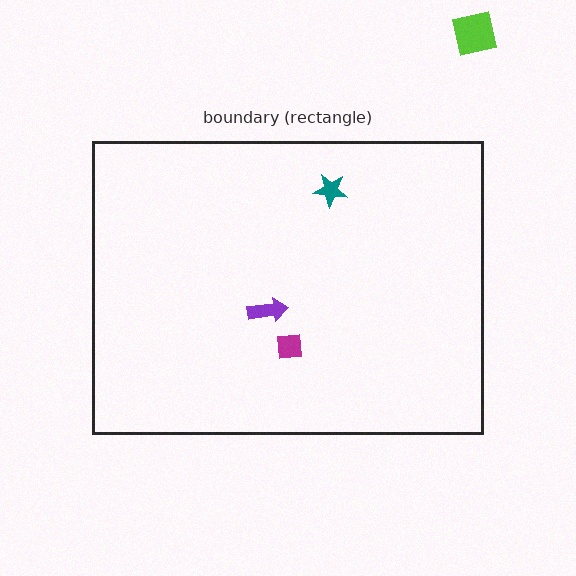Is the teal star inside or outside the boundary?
Inside.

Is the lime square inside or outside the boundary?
Outside.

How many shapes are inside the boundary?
3 inside, 1 outside.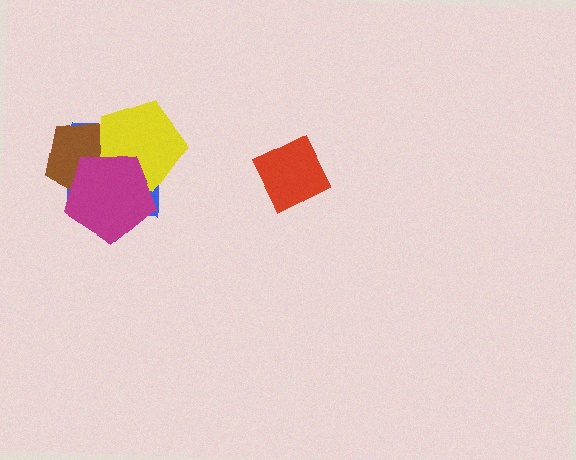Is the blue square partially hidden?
Yes, it is partially covered by another shape.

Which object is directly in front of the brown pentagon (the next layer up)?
The yellow pentagon is directly in front of the brown pentagon.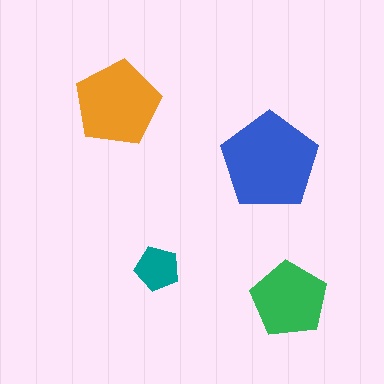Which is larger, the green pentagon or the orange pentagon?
The orange one.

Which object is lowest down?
The green pentagon is bottommost.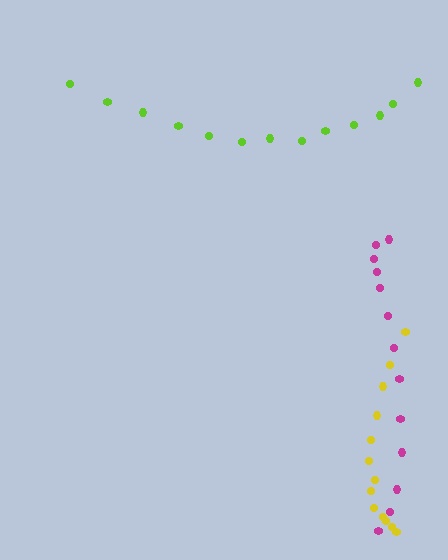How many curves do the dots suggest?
There are 3 distinct paths.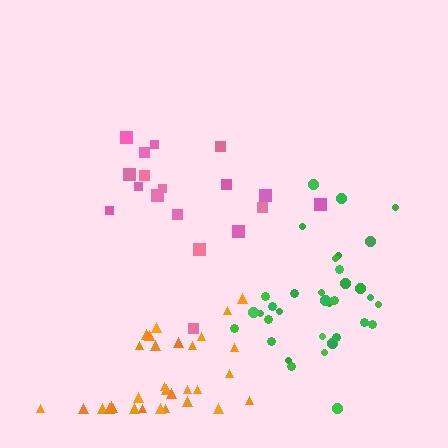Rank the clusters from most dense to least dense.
green, pink, orange.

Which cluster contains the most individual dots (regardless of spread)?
Green (35).